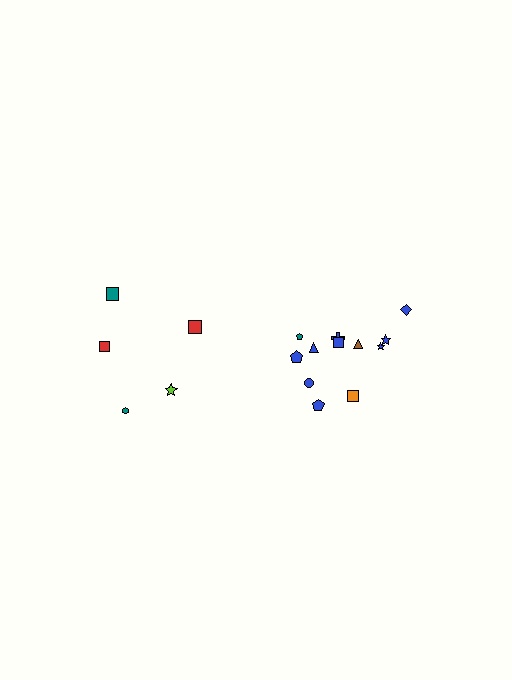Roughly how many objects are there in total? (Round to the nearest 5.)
Roughly 15 objects in total.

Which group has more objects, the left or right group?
The right group.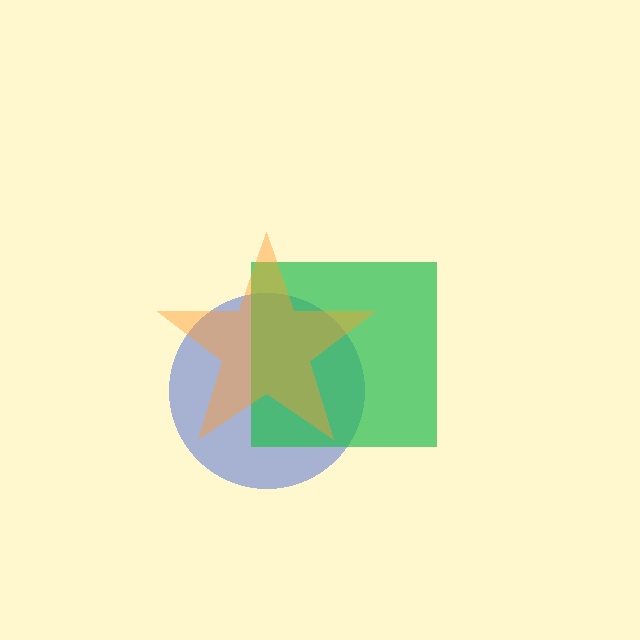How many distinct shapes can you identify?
There are 3 distinct shapes: a blue circle, a green square, an orange star.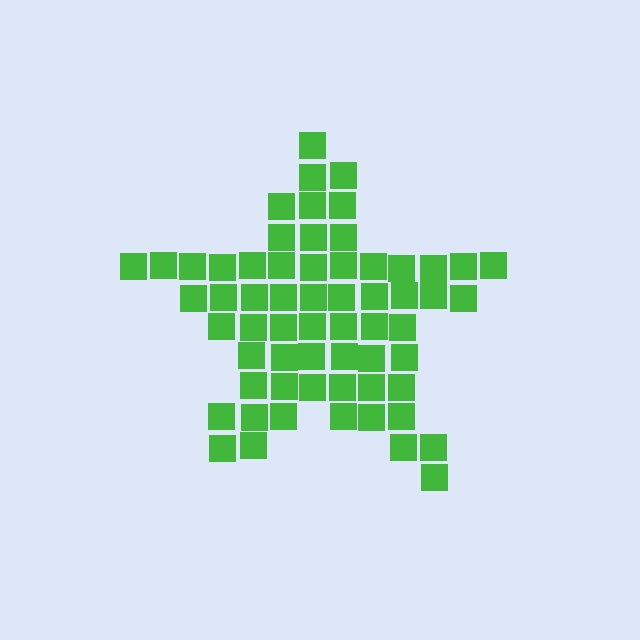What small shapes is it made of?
It is made of small squares.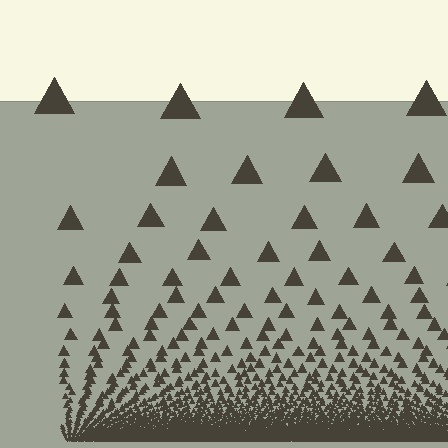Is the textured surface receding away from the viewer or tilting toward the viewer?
The surface appears to tilt toward the viewer. Texture elements get larger and sparser toward the top.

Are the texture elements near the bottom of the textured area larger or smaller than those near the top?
Smaller. The gradient is inverted — elements near the bottom are smaller and denser.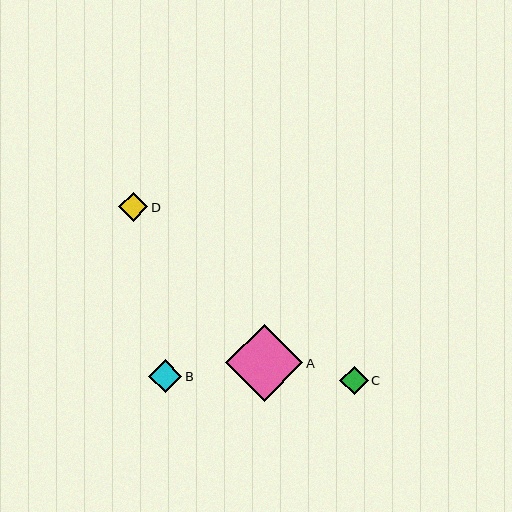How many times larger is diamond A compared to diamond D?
Diamond A is approximately 2.6 times the size of diamond D.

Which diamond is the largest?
Diamond A is the largest with a size of approximately 77 pixels.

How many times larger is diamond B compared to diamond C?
Diamond B is approximately 1.1 times the size of diamond C.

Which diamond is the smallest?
Diamond C is the smallest with a size of approximately 28 pixels.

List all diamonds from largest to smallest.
From largest to smallest: A, B, D, C.